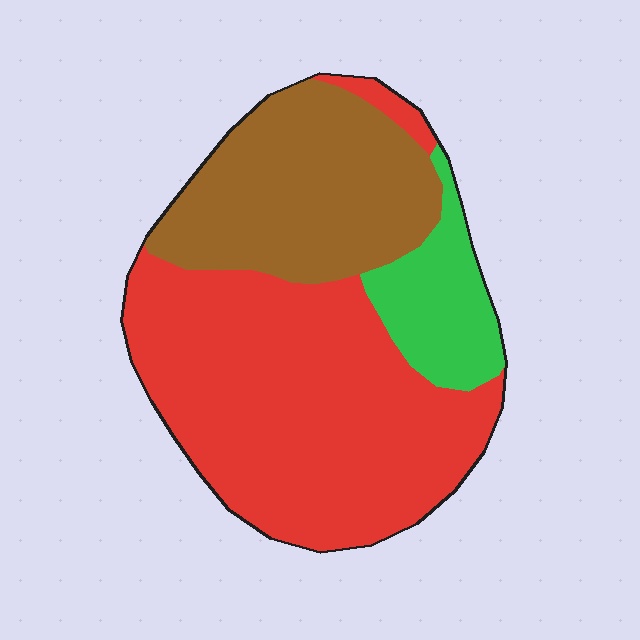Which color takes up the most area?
Red, at roughly 55%.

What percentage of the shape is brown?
Brown covers around 30% of the shape.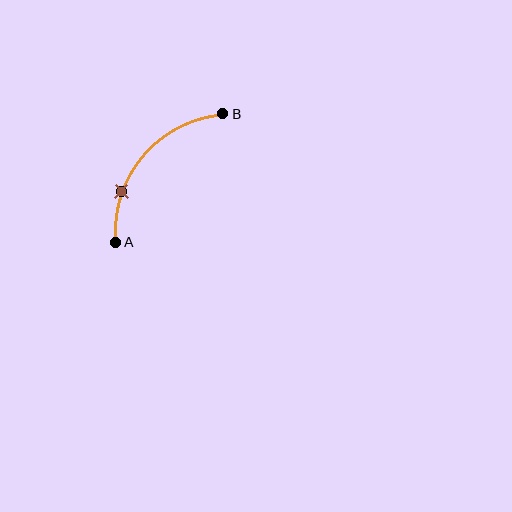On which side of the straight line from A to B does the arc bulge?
The arc bulges above and to the left of the straight line connecting A and B.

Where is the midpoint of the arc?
The arc midpoint is the point on the curve farthest from the straight line joining A and B. It sits above and to the left of that line.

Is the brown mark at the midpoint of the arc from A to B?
No. The brown mark lies on the arc but is closer to endpoint A. The arc midpoint would be at the point on the curve equidistant along the arc from both A and B.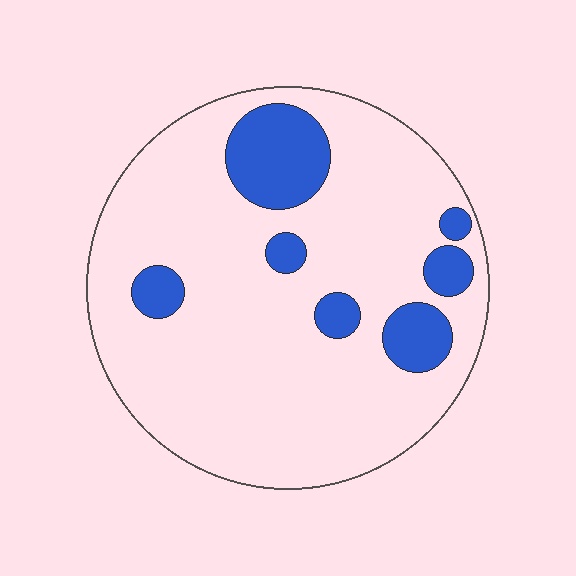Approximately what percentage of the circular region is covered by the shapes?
Approximately 15%.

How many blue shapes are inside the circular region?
7.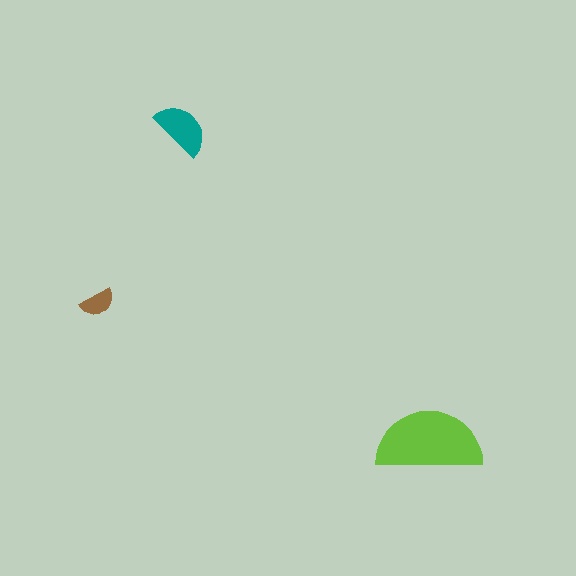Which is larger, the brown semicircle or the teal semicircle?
The teal one.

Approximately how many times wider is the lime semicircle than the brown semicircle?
About 3 times wider.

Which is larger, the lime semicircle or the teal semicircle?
The lime one.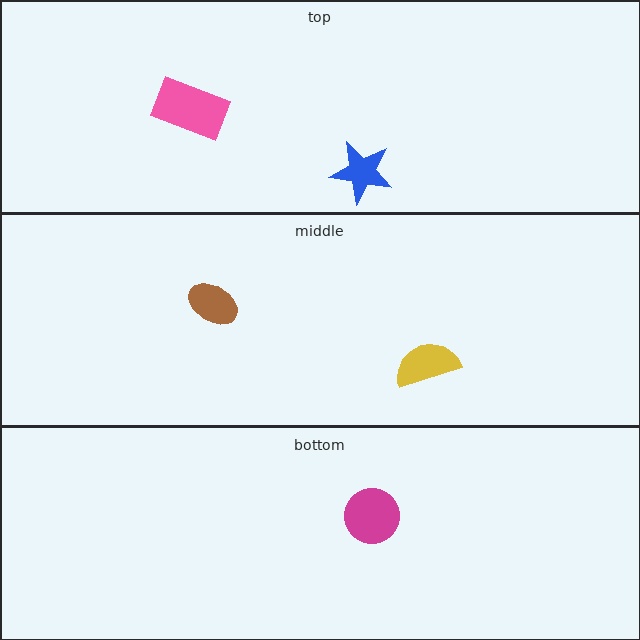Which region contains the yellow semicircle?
The middle region.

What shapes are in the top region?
The blue star, the pink rectangle.